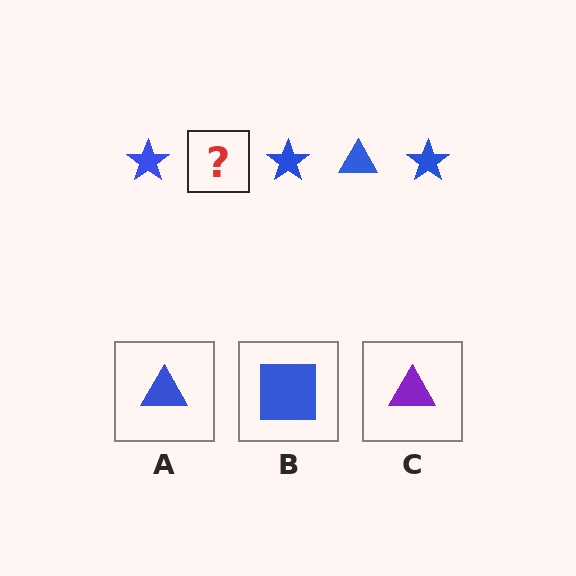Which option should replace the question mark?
Option A.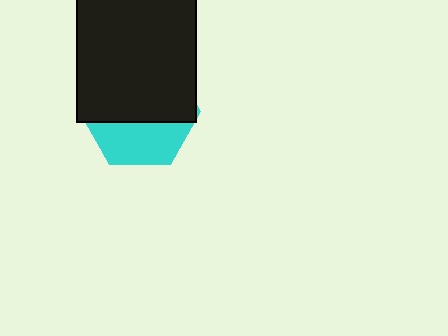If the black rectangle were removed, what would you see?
You would see the complete cyan hexagon.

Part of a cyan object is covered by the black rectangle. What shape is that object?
It is a hexagon.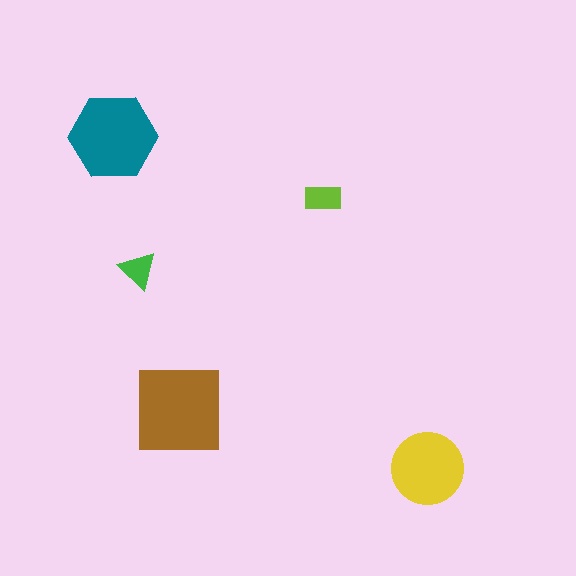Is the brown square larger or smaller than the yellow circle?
Larger.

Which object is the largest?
The brown square.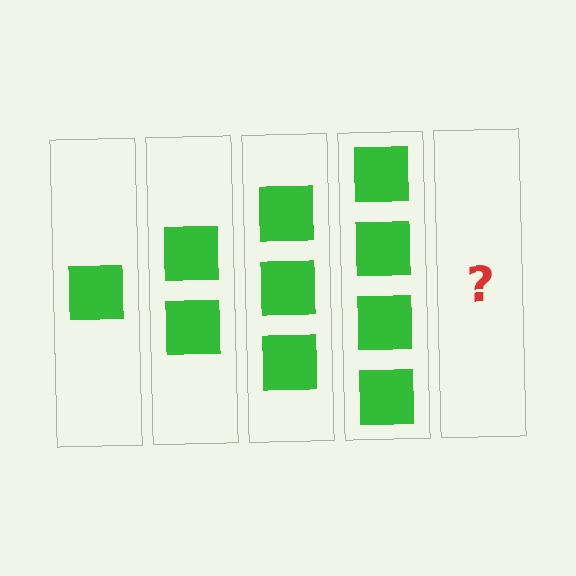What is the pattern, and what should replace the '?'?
The pattern is that each step adds one more square. The '?' should be 5 squares.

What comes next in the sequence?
The next element should be 5 squares.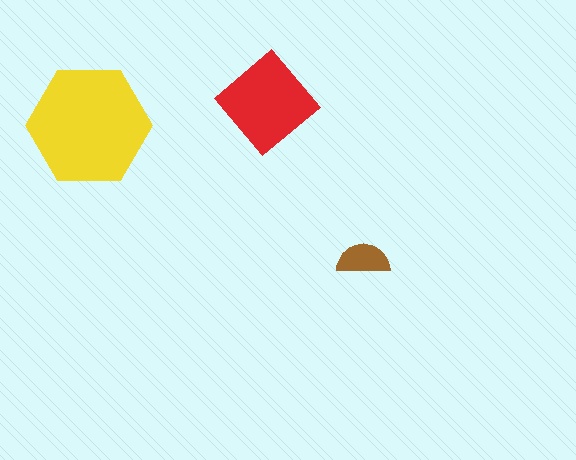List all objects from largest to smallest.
The yellow hexagon, the red diamond, the brown semicircle.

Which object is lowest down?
The brown semicircle is bottommost.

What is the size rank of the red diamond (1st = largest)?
2nd.